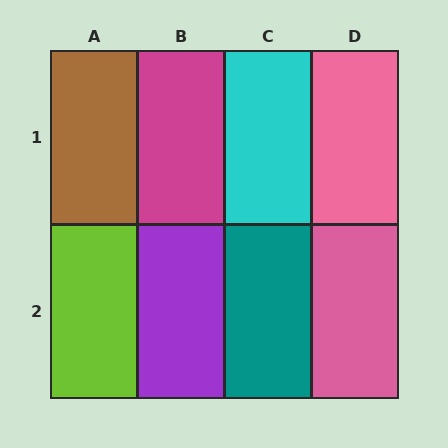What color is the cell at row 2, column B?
Purple.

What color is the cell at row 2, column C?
Teal.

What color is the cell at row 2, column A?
Lime.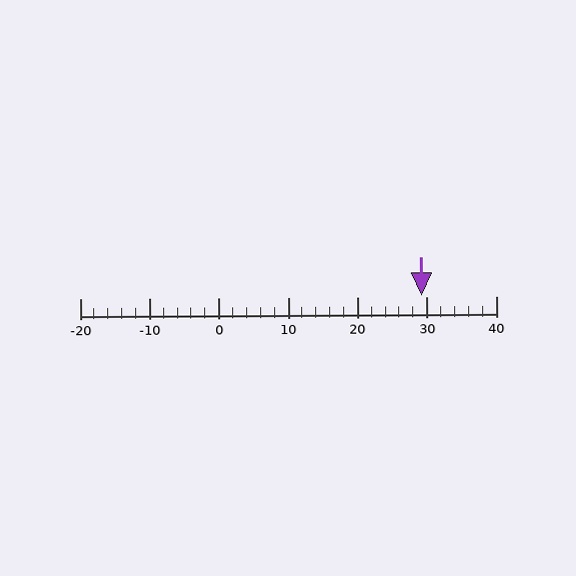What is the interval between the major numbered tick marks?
The major tick marks are spaced 10 units apart.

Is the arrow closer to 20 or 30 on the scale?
The arrow is closer to 30.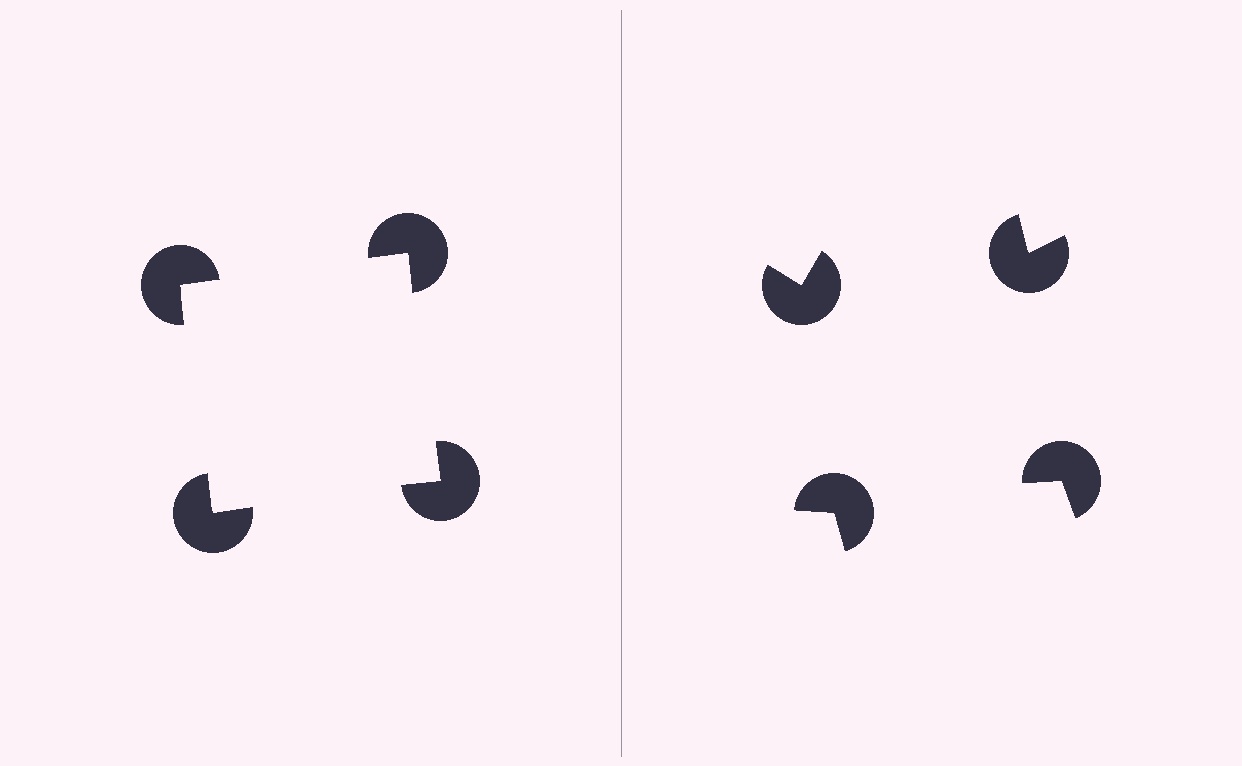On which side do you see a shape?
An illusory square appears on the left side. On the right side the wedge cuts are rotated, so no coherent shape forms.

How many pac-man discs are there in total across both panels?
8 — 4 on each side.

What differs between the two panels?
The pac-man discs are positioned identically on both sides; only the wedge orientations differ. On the left they align to a square; on the right they are misaligned.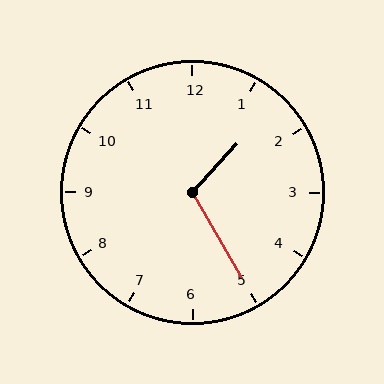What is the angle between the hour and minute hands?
Approximately 108 degrees.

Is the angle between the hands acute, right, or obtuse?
It is obtuse.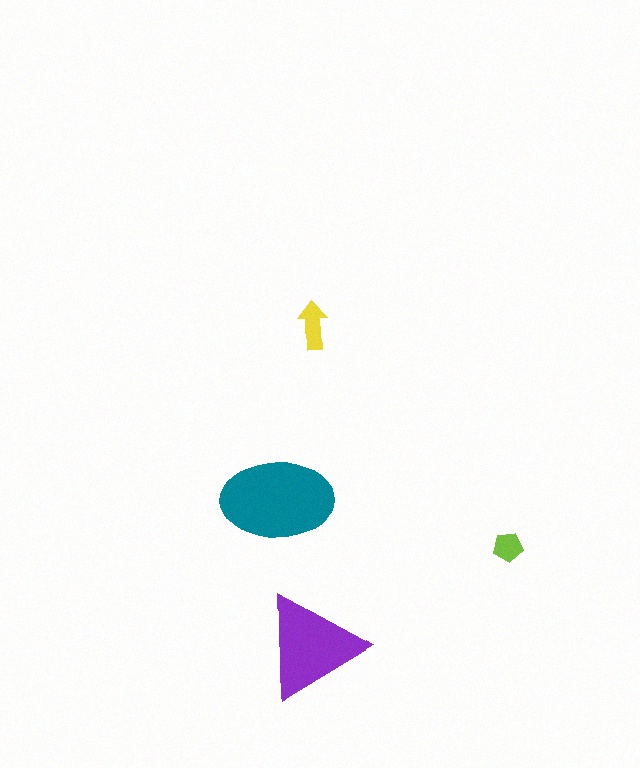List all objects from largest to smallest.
The teal ellipse, the purple triangle, the yellow arrow, the lime pentagon.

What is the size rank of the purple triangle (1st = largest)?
2nd.